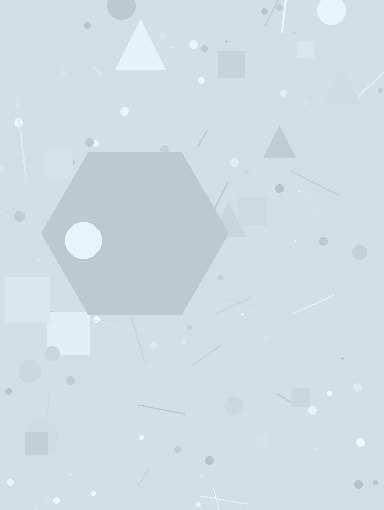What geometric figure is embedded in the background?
A hexagon is embedded in the background.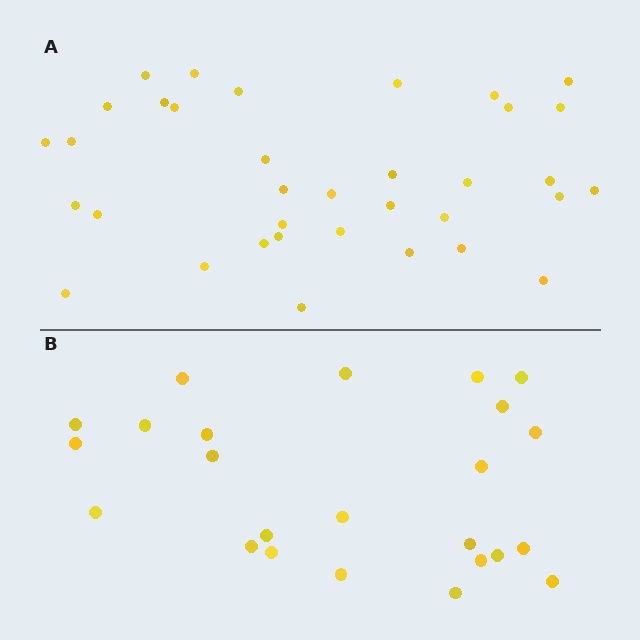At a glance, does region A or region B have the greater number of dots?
Region A (the top region) has more dots.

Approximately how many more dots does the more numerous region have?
Region A has roughly 12 or so more dots than region B.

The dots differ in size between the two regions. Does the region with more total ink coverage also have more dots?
No. Region B has more total ink coverage because its dots are larger, but region A actually contains more individual dots. Total area can be misleading — the number of items is what matters here.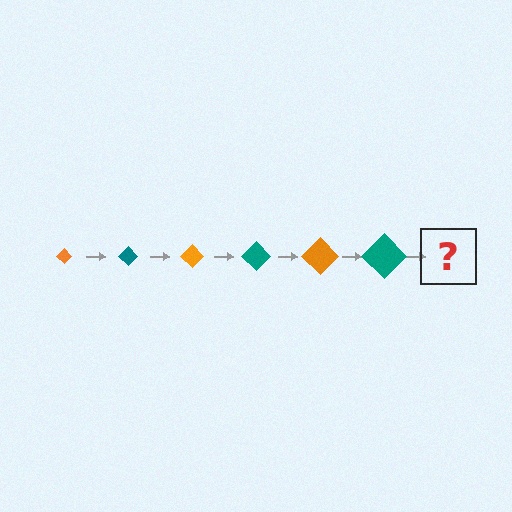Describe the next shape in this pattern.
It should be an orange diamond, larger than the previous one.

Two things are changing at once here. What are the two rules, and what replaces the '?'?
The two rules are that the diamond grows larger each step and the color cycles through orange and teal. The '?' should be an orange diamond, larger than the previous one.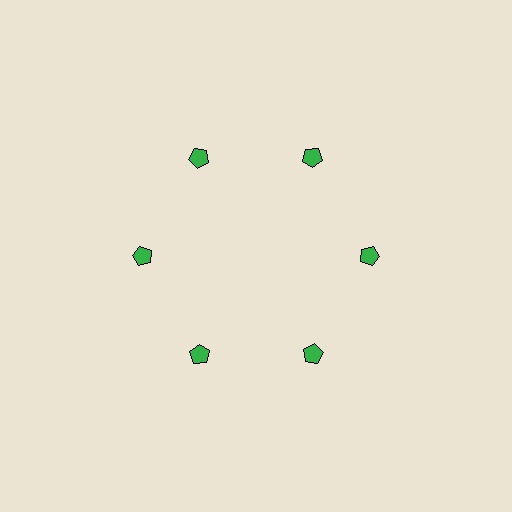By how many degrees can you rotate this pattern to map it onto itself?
The pattern maps onto itself every 60 degrees of rotation.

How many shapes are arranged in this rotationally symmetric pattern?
There are 6 shapes, arranged in 6 groups of 1.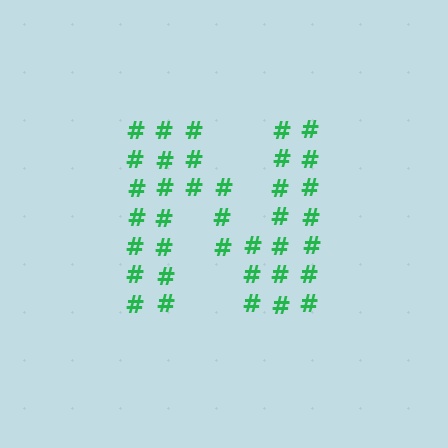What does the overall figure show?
The overall figure shows the letter N.